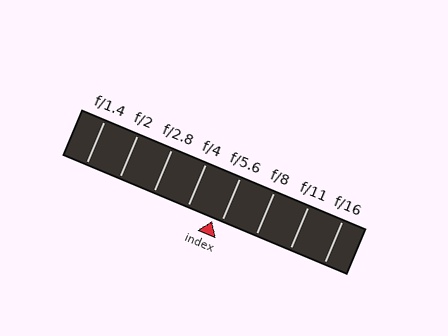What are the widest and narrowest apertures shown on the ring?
The widest aperture shown is f/1.4 and the narrowest is f/16.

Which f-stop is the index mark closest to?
The index mark is closest to f/5.6.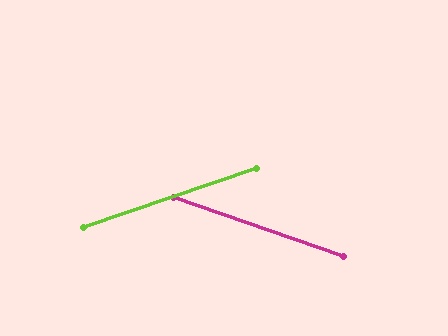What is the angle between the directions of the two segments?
Approximately 38 degrees.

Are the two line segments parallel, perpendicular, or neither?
Neither parallel nor perpendicular — they differ by about 38°.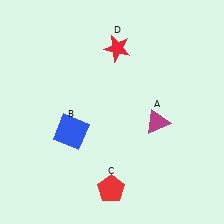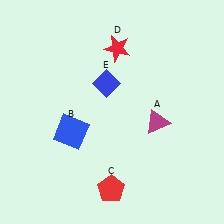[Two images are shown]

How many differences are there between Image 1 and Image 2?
There is 1 difference between the two images.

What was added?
A blue diamond (E) was added in Image 2.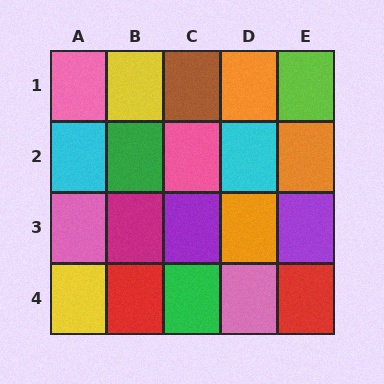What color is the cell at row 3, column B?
Magenta.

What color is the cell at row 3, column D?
Orange.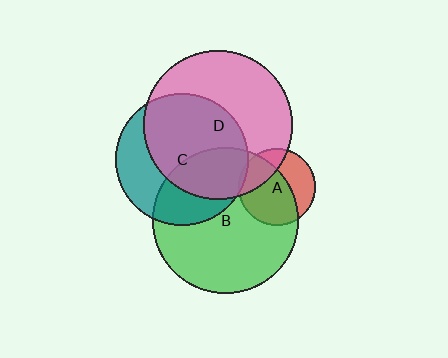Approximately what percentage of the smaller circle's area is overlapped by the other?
Approximately 25%.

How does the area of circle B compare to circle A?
Approximately 3.6 times.